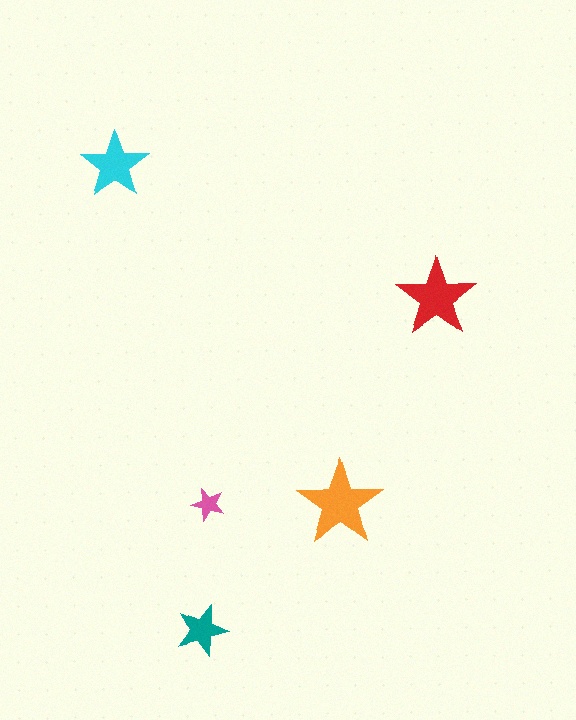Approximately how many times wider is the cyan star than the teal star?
About 1.5 times wider.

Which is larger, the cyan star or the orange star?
The orange one.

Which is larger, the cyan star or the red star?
The red one.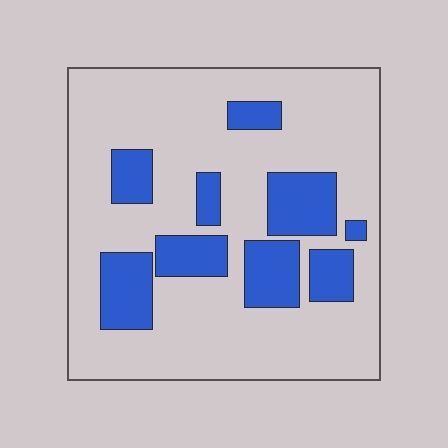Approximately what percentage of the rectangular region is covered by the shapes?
Approximately 25%.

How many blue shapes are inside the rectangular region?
9.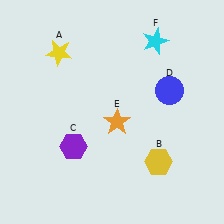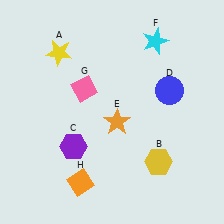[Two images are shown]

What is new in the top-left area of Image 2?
A pink diamond (G) was added in the top-left area of Image 2.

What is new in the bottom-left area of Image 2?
An orange diamond (H) was added in the bottom-left area of Image 2.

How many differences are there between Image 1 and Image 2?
There are 2 differences between the two images.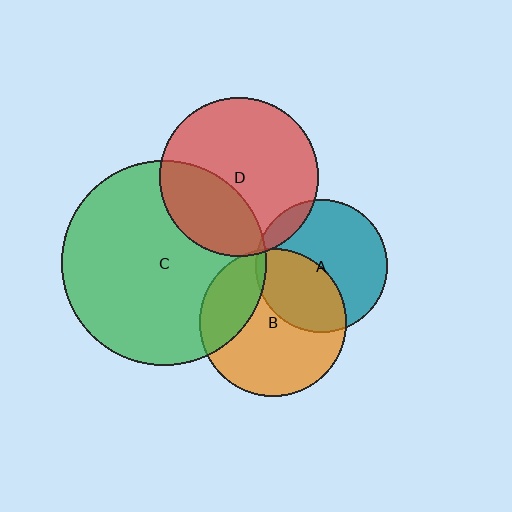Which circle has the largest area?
Circle C (green).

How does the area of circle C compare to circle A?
Approximately 2.4 times.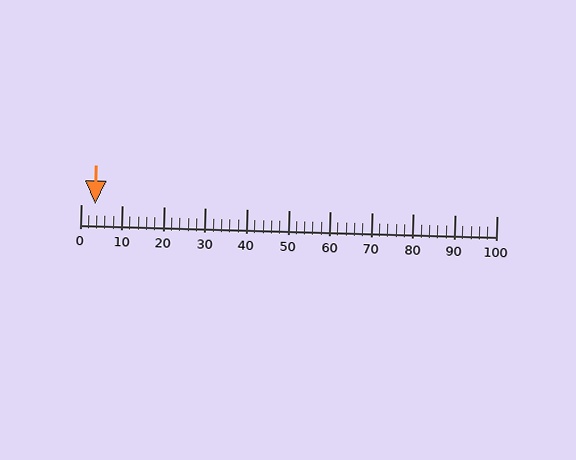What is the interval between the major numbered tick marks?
The major tick marks are spaced 10 units apart.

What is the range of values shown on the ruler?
The ruler shows values from 0 to 100.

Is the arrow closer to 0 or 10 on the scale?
The arrow is closer to 0.